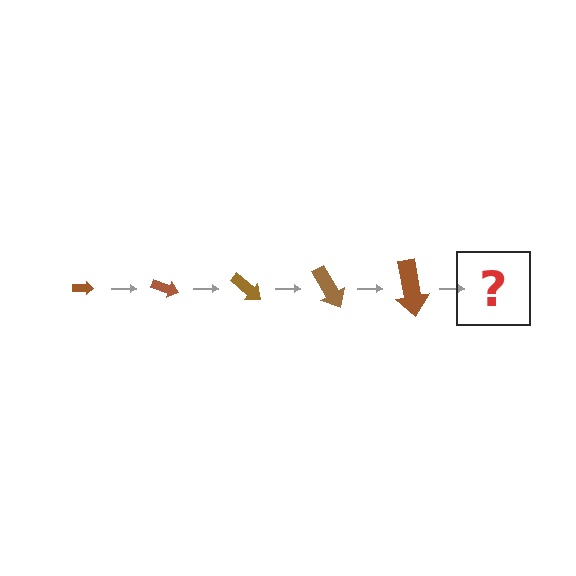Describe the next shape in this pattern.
It should be an arrow, larger than the previous one and rotated 100 degrees from the start.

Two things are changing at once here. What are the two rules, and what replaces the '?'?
The two rules are that the arrow grows larger each step and it rotates 20 degrees each step. The '?' should be an arrow, larger than the previous one and rotated 100 degrees from the start.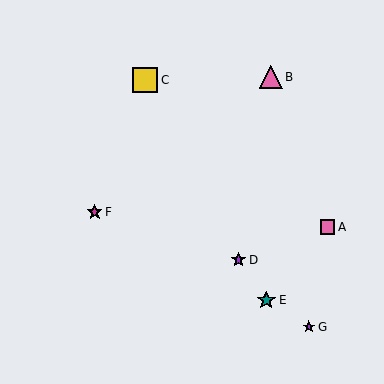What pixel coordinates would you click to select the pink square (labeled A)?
Click at (328, 227) to select the pink square A.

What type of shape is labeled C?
Shape C is a yellow square.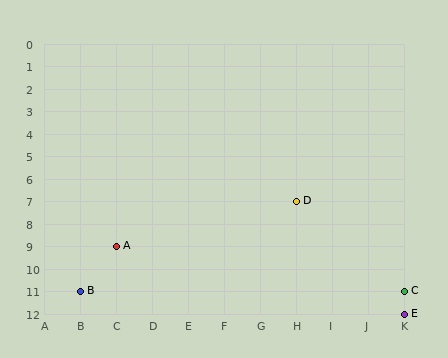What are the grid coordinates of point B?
Point B is at grid coordinates (B, 11).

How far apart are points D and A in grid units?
Points D and A are 5 columns and 2 rows apart (about 5.4 grid units diagonally).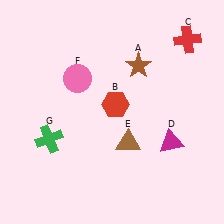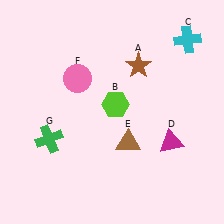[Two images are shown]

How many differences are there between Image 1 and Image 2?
There are 2 differences between the two images.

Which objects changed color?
B changed from red to lime. C changed from red to cyan.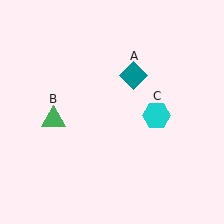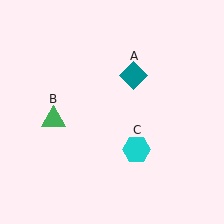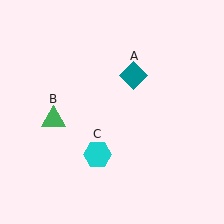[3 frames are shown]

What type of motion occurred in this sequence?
The cyan hexagon (object C) rotated clockwise around the center of the scene.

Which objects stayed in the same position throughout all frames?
Teal diamond (object A) and green triangle (object B) remained stationary.